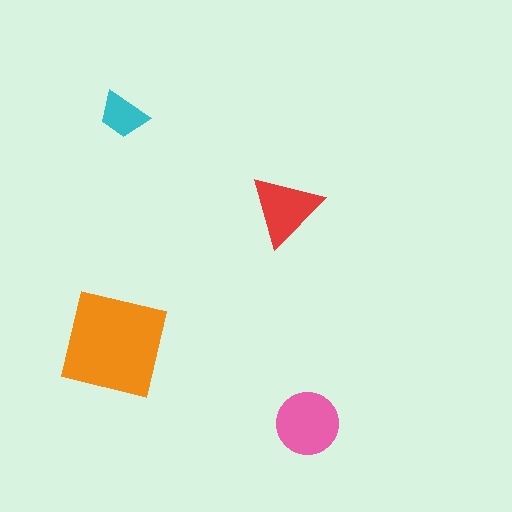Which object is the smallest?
The cyan trapezoid.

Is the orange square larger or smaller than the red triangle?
Larger.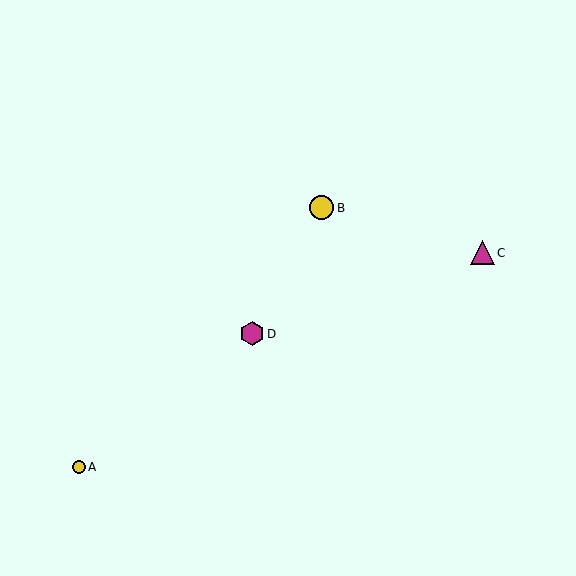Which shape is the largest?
The magenta hexagon (labeled D) is the largest.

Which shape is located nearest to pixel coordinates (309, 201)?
The yellow circle (labeled B) at (322, 208) is nearest to that location.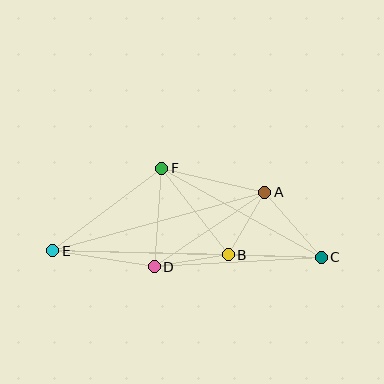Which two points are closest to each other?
Points A and B are closest to each other.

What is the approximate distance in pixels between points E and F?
The distance between E and F is approximately 137 pixels.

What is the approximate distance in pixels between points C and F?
The distance between C and F is approximately 183 pixels.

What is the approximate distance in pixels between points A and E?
The distance between A and E is approximately 220 pixels.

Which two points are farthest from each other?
Points C and E are farthest from each other.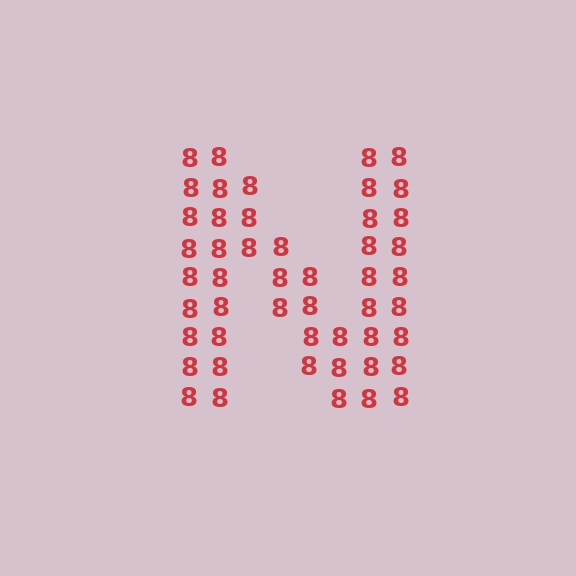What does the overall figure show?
The overall figure shows the letter N.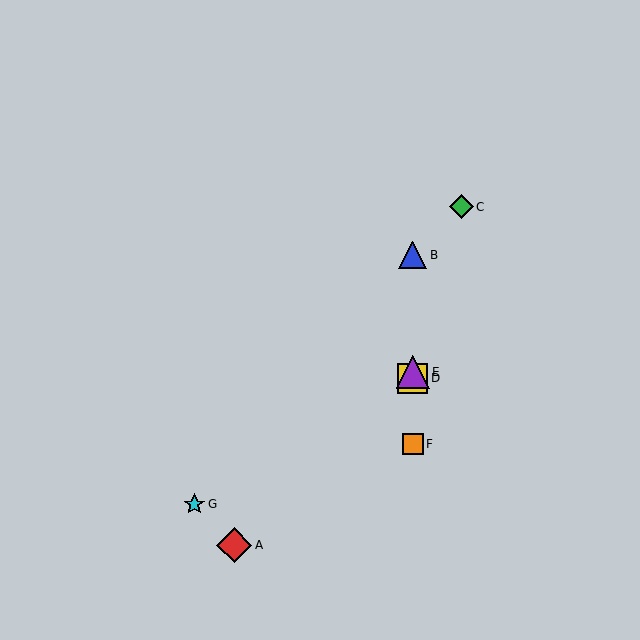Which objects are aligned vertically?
Objects B, D, E, F are aligned vertically.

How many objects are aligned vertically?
4 objects (B, D, E, F) are aligned vertically.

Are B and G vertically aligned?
No, B is at x≈413 and G is at x≈194.